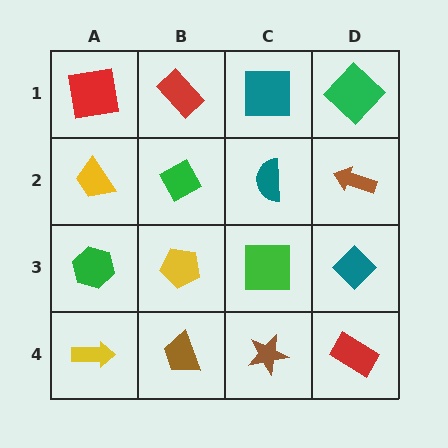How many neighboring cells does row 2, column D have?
3.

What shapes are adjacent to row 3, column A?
A yellow trapezoid (row 2, column A), a yellow arrow (row 4, column A), a yellow pentagon (row 3, column B).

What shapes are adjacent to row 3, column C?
A teal semicircle (row 2, column C), a brown star (row 4, column C), a yellow pentagon (row 3, column B), a teal diamond (row 3, column D).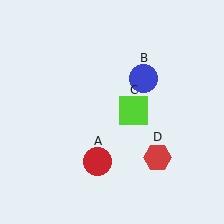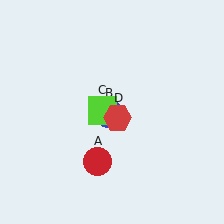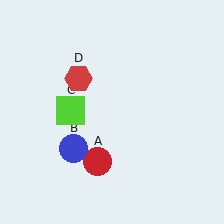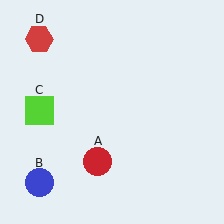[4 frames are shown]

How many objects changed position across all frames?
3 objects changed position: blue circle (object B), lime square (object C), red hexagon (object D).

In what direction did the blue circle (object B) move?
The blue circle (object B) moved down and to the left.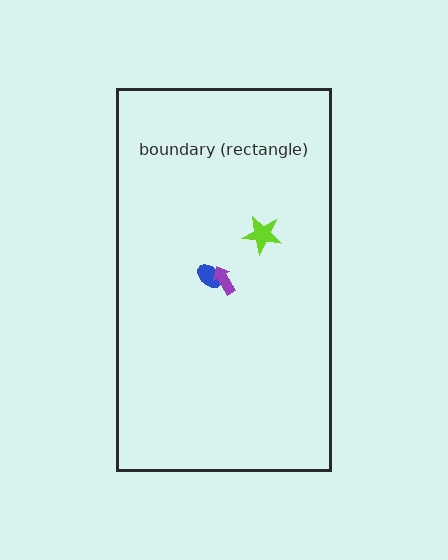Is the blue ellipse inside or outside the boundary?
Inside.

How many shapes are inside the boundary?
3 inside, 0 outside.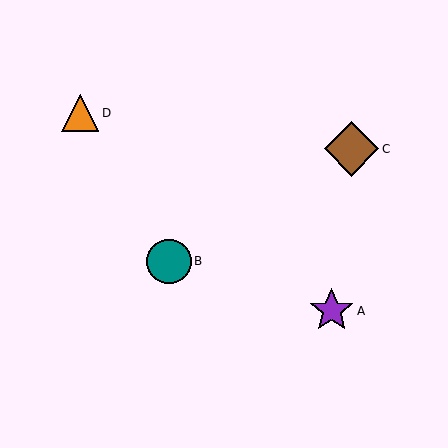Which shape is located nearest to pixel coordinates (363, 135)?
The brown diamond (labeled C) at (351, 149) is nearest to that location.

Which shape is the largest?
The brown diamond (labeled C) is the largest.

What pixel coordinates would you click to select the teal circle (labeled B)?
Click at (169, 261) to select the teal circle B.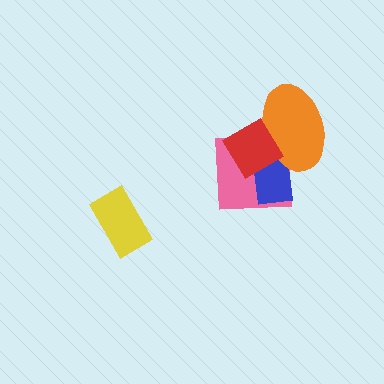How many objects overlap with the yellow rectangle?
0 objects overlap with the yellow rectangle.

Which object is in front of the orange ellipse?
The red diamond is in front of the orange ellipse.